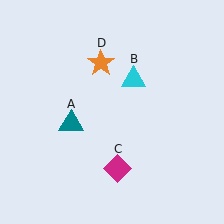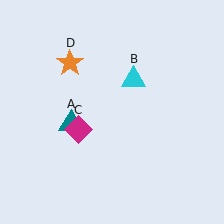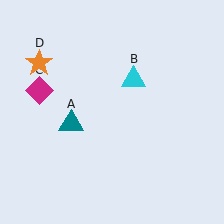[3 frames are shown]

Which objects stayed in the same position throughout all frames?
Teal triangle (object A) and cyan triangle (object B) remained stationary.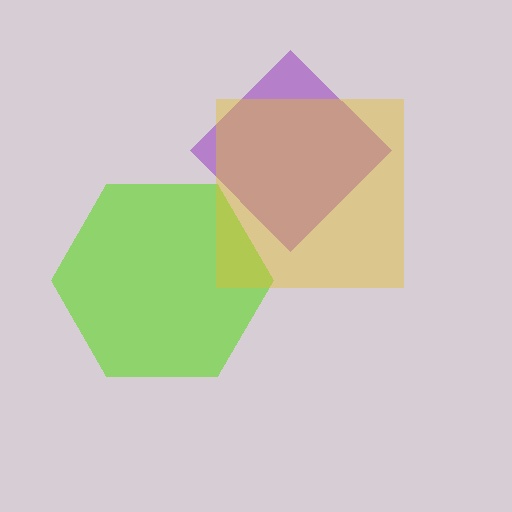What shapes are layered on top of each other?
The layered shapes are: a purple diamond, a lime hexagon, a yellow square.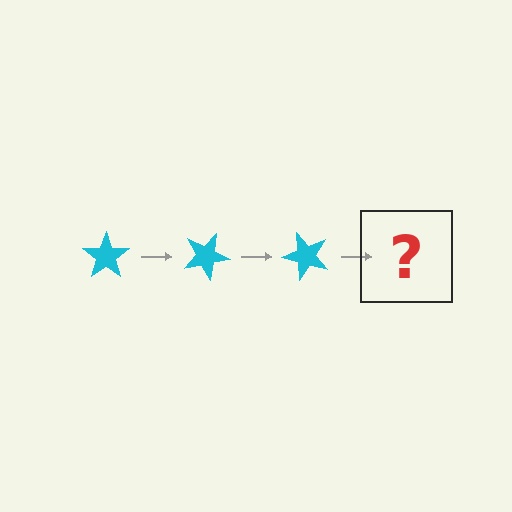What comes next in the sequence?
The next element should be a cyan star rotated 75 degrees.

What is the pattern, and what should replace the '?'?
The pattern is that the star rotates 25 degrees each step. The '?' should be a cyan star rotated 75 degrees.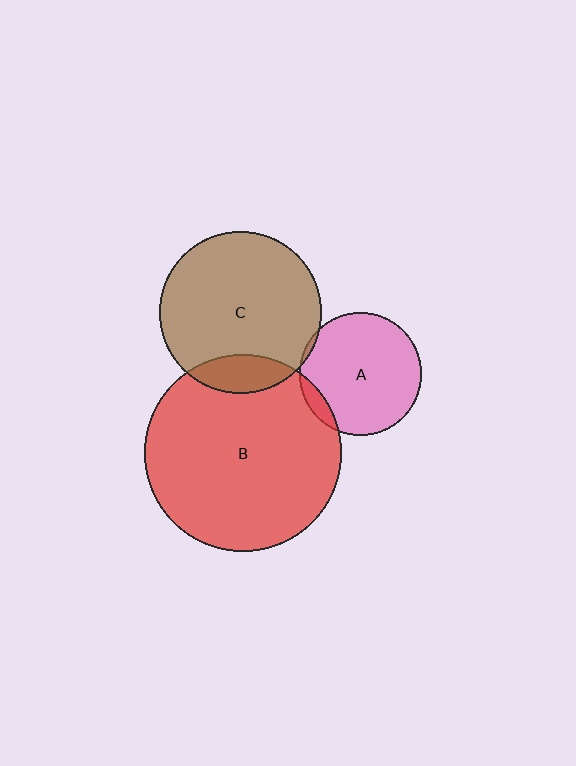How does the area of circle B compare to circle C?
Approximately 1.5 times.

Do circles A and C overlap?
Yes.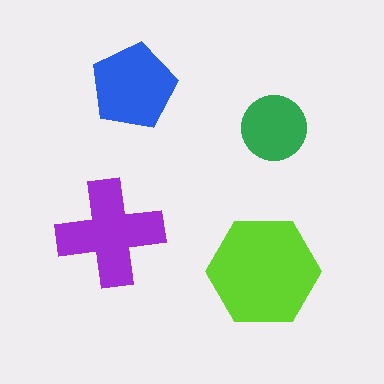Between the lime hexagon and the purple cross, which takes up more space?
The lime hexagon.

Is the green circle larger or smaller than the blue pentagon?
Smaller.